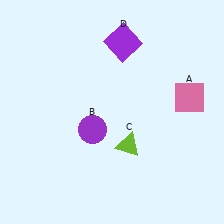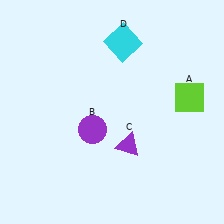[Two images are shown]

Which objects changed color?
A changed from pink to lime. C changed from lime to purple. D changed from purple to cyan.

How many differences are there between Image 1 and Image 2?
There are 3 differences between the two images.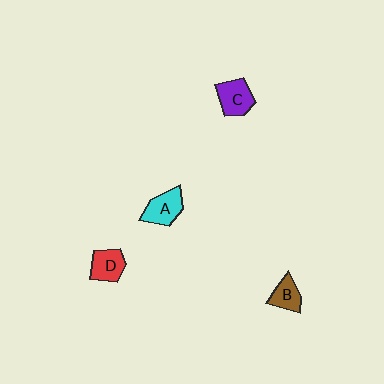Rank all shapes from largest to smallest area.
From largest to smallest: C (purple), A (cyan), D (red), B (brown).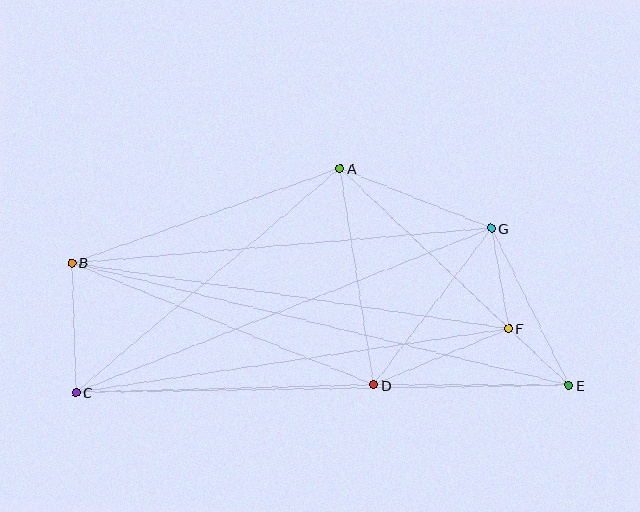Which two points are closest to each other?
Points E and F are closest to each other.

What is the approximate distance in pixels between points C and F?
The distance between C and F is approximately 438 pixels.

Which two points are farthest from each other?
Points B and E are farthest from each other.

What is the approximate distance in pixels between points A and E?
The distance between A and E is approximately 315 pixels.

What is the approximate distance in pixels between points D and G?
The distance between D and G is approximately 196 pixels.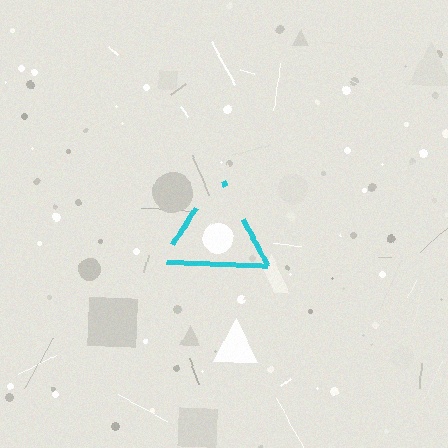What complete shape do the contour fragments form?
The contour fragments form a triangle.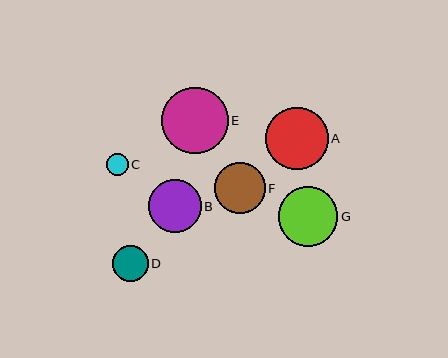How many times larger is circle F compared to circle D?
Circle F is approximately 1.4 times the size of circle D.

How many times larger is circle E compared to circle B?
Circle E is approximately 1.3 times the size of circle B.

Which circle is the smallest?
Circle C is the smallest with a size of approximately 22 pixels.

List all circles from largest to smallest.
From largest to smallest: E, A, G, B, F, D, C.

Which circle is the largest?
Circle E is the largest with a size of approximately 66 pixels.